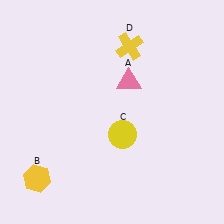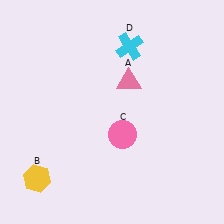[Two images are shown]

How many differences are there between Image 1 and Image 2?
There are 2 differences between the two images.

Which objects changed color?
C changed from yellow to pink. D changed from yellow to cyan.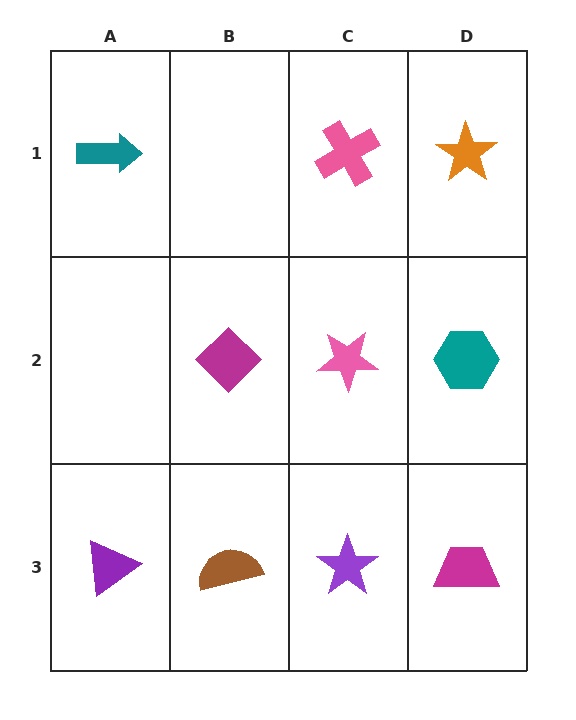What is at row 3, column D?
A magenta trapezoid.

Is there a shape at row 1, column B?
No, that cell is empty.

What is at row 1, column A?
A teal arrow.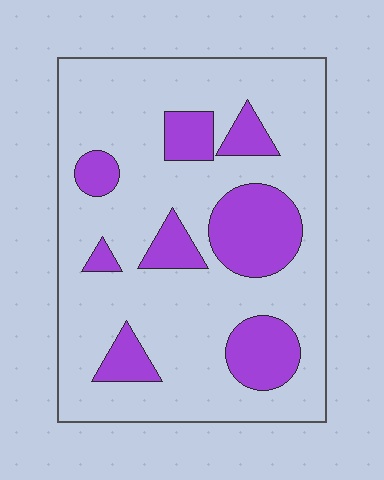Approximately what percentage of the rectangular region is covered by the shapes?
Approximately 25%.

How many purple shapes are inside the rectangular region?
8.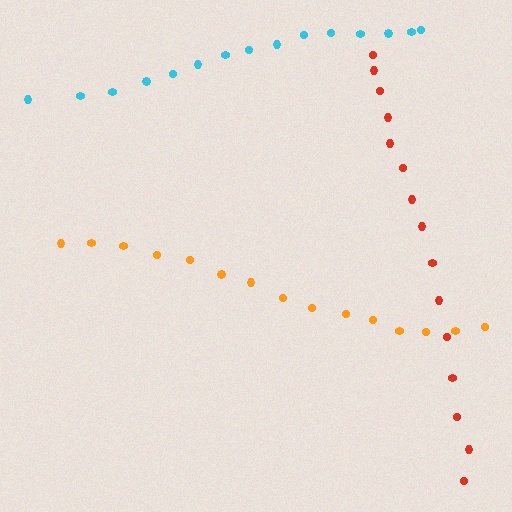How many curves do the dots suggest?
There are 3 distinct paths.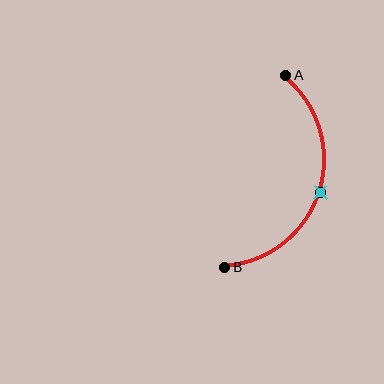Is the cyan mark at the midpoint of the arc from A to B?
Yes. The cyan mark lies on the arc at equal arc-length from both A and B — it is the arc midpoint.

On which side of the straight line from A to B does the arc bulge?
The arc bulges to the right of the straight line connecting A and B.